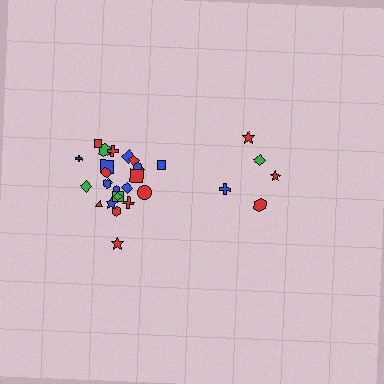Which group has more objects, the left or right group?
The left group.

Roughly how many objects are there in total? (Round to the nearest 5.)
Roughly 30 objects in total.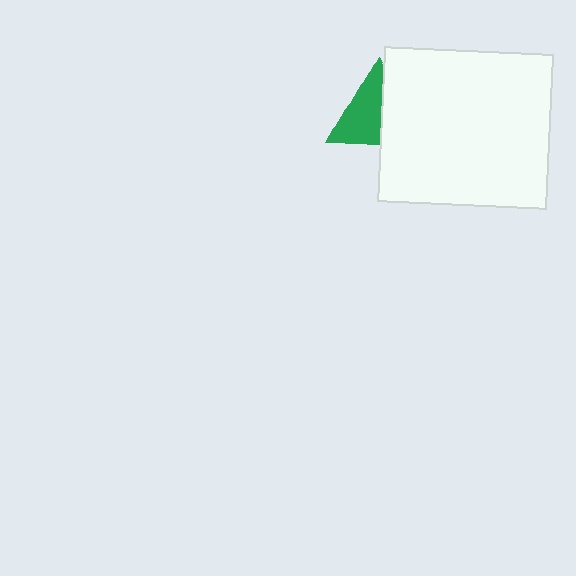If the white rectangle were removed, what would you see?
You would see the complete green triangle.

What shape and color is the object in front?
The object in front is a white rectangle.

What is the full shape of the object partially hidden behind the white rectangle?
The partially hidden object is a green triangle.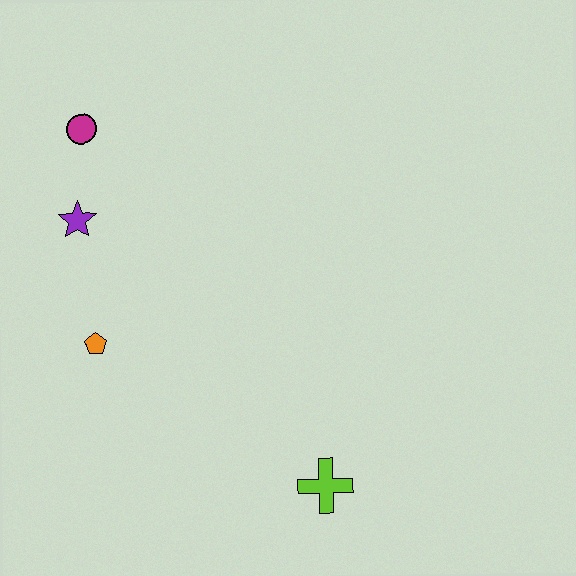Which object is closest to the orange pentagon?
The purple star is closest to the orange pentagon.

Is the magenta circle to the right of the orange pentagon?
No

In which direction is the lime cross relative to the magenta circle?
The lime cross is below the magenta circle.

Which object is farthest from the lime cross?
The magenta circle is farthest from the lime cross.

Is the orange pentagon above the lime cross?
Yes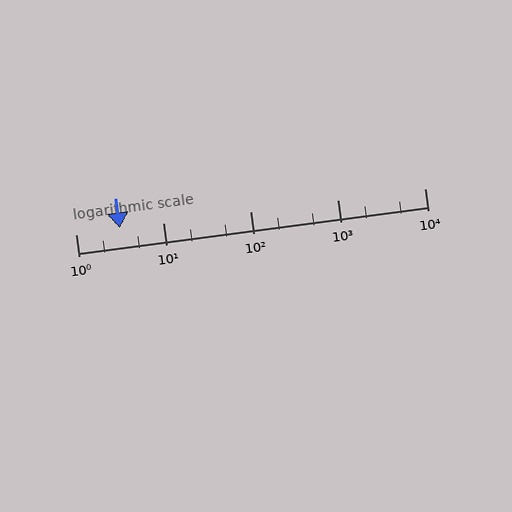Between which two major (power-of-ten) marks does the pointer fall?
The pointer is between 1 and 10.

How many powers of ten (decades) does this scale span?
The scale spans 4 decades, from 1 to 10000.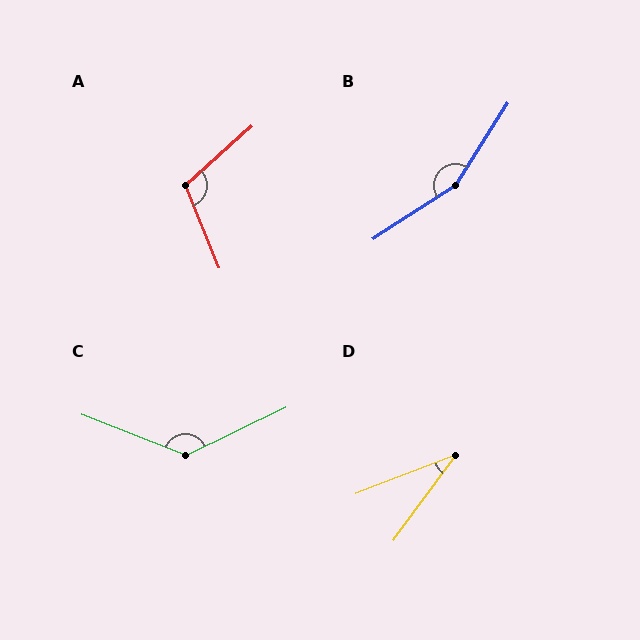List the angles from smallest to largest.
D (32°), A (110°), C (133°), B (155°).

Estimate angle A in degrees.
Approximately 110 degrees.